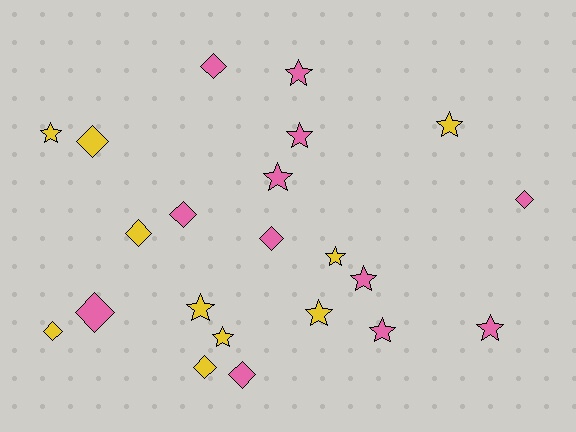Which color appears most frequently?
Pink, with 12 objects.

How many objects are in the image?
There are 22 objects.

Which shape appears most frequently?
Star, with 12 objects.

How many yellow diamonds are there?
There are 4 yellow diamonds.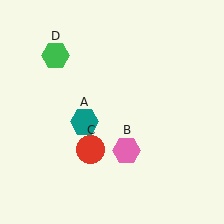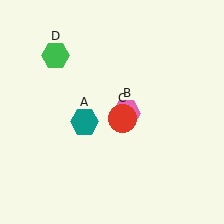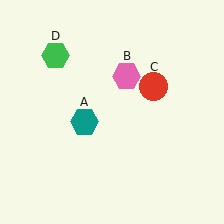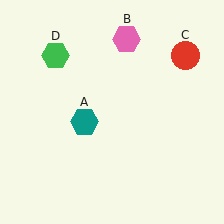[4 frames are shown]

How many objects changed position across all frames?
2 objects changed position: pink hexagon (object B), red circle (object C).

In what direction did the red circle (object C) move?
The red circle (object C) moved up and to the right.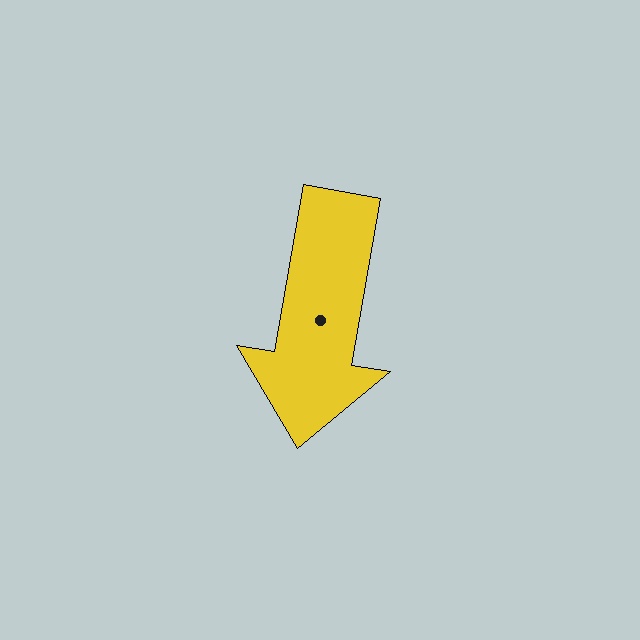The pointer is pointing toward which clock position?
Roughly 6 o'clock.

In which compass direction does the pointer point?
South.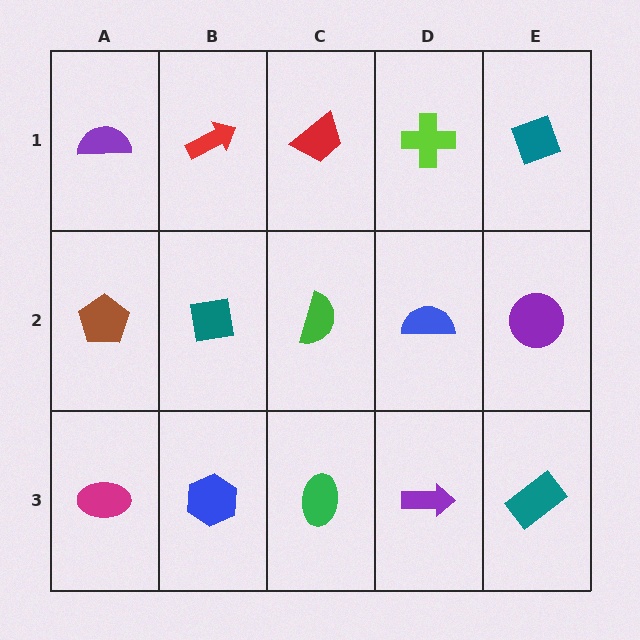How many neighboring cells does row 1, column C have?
3.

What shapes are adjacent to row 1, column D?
A blue semicircle (row 2, column D), a red trapezoid (row 1, column C), a teal diamond (row 1, column E).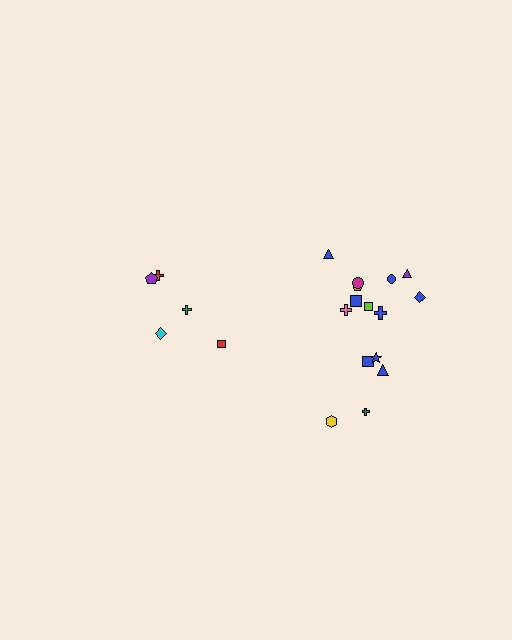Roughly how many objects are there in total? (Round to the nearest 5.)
Roughly 20 objects in total.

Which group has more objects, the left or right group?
The right group.